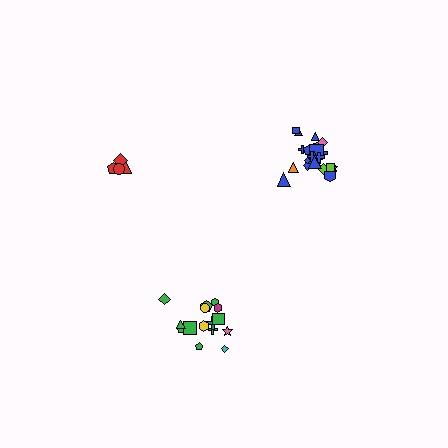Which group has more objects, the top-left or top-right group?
The top-right group.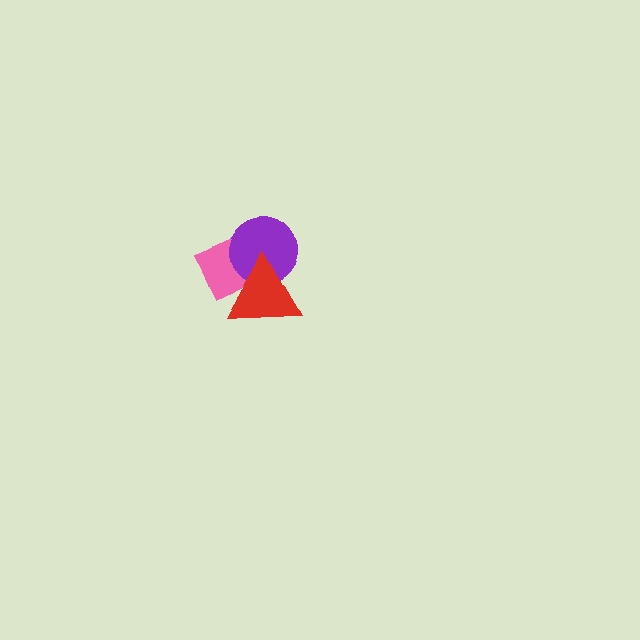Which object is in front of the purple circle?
The red triangle is in front of the purple circle.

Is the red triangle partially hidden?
No, no other shape covers it.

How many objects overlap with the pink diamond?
2 objects overlap with the pink diamond.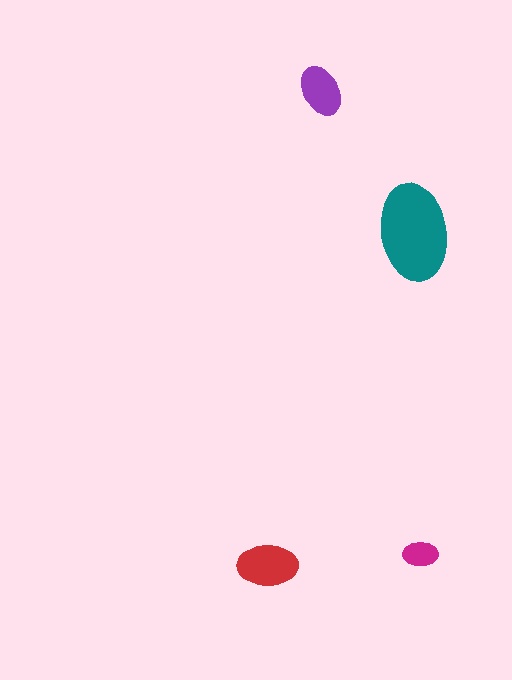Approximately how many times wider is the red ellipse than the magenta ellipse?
About 1.5 times wider.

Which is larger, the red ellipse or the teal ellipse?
The teal one.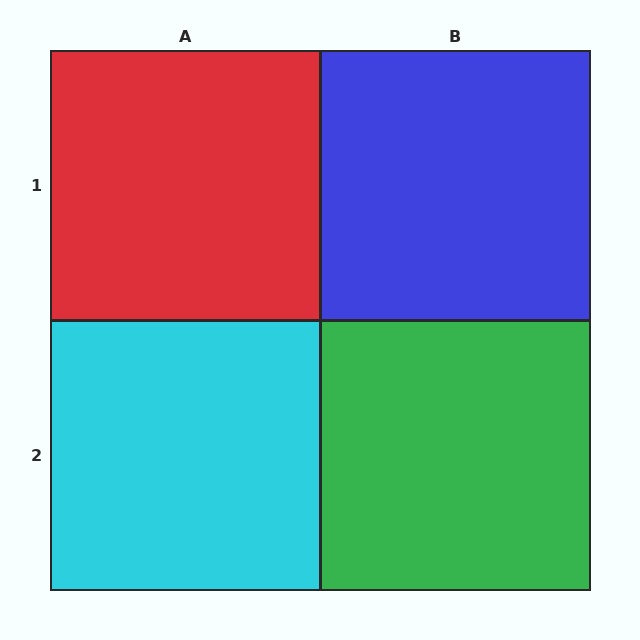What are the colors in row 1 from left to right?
Red, blue.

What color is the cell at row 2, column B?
Green.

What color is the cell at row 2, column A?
Cyan.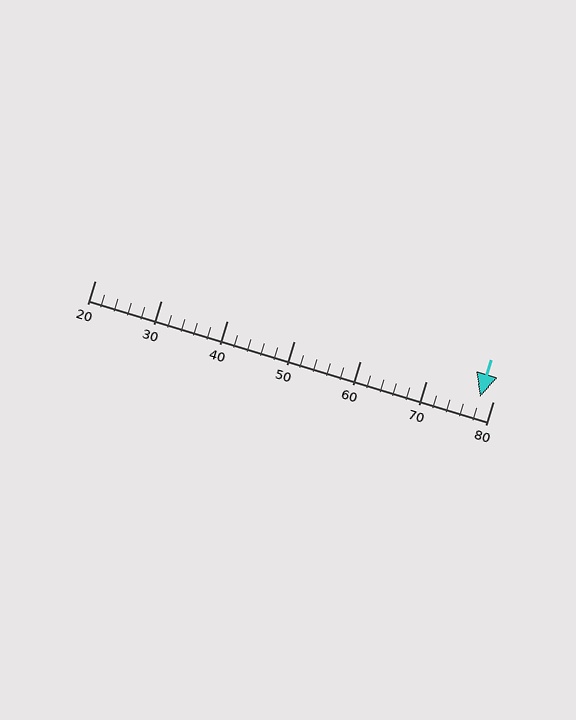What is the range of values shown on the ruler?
The ruler shows values from 20 to 80.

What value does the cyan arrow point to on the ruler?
The cyan arrow points to approximately 78.